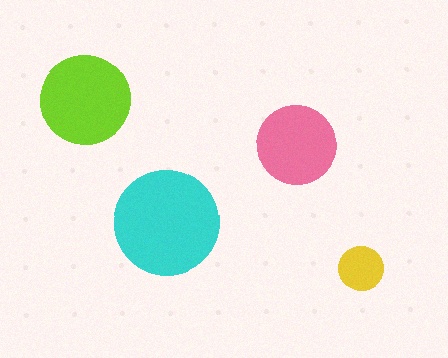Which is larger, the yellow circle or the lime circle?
The lime one.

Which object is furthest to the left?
The lime circle is leftmost.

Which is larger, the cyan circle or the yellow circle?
The cyan one.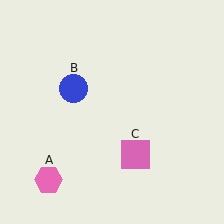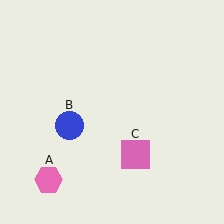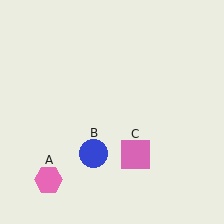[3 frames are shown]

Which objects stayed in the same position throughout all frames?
Pink hexagon (object A) and pink square (object C) remained stationary.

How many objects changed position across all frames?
1 object changed position: blue circle (object B).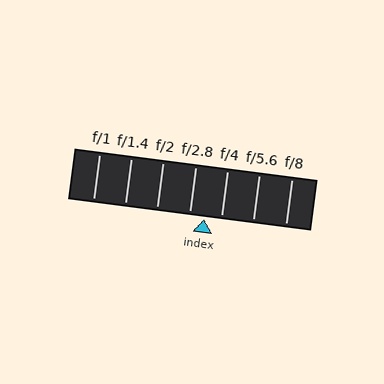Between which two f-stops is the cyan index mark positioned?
The index mark is between f/2.8 and f/4.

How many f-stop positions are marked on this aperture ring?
There are 7 f-stop positions marked.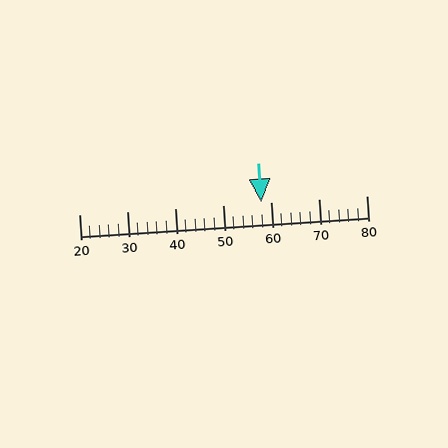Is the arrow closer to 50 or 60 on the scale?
The arrow is closer to 60.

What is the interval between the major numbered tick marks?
The major tick marks are spaced 10 units apart.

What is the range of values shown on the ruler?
The ruler shows values from 20 to 80.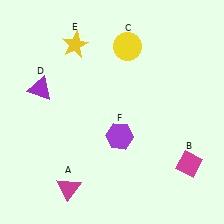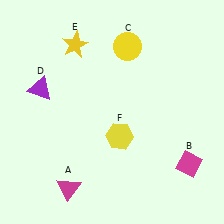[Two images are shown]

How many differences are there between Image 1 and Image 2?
There is 1 difference between the two images.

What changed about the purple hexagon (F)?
In Image 1, F is purple. In Image 2, it changed to yellow.